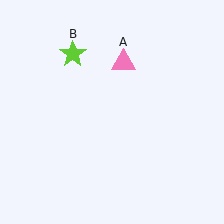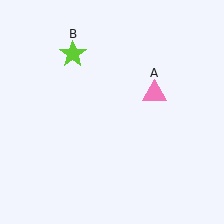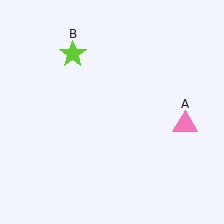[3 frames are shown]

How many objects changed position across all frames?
1 object changed position: pink triangle (object A).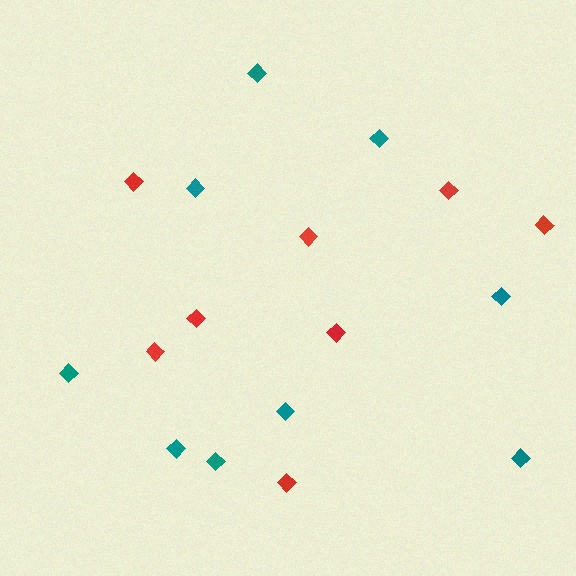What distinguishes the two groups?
There are 2 groups: one group of red diamonds (8) and one group of teal diamonds (9).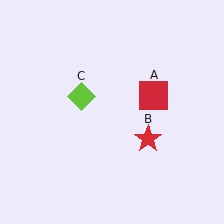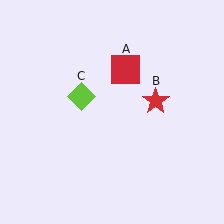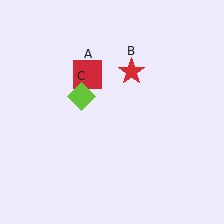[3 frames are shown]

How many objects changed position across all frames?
2 objects changed position: red square (object A), red star (object B).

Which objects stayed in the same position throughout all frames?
Lime diamond (object C) remained stationary.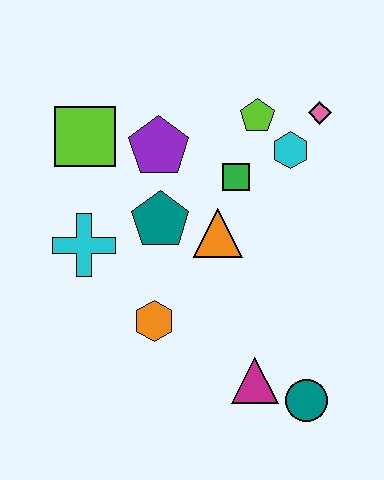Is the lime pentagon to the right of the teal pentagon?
Yes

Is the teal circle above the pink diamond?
No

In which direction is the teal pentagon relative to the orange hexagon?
The teal pentagon is above the orange hexagon.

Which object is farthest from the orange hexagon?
The pink diamond is farthest from the orange hexagon.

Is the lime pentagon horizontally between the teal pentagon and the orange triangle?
No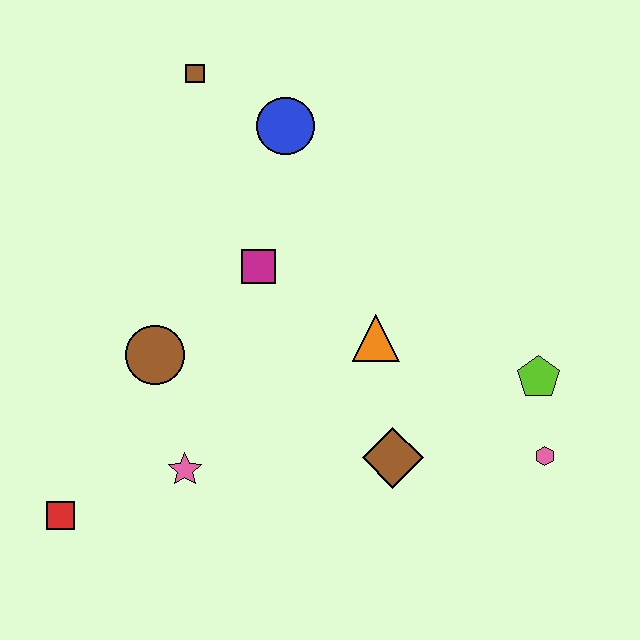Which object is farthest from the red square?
The lime pentagon is farthest from the red square.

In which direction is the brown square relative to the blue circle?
The brown square is to the left of the blue circle.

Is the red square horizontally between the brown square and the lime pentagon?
No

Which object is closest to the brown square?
The blue circle is closest to the brown square.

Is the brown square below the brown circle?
No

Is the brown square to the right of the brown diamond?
No